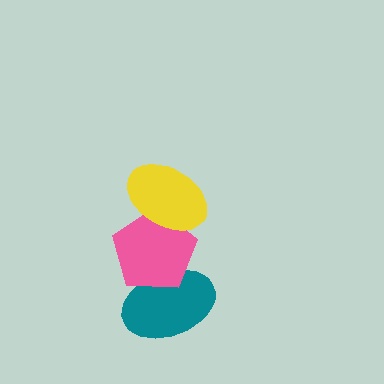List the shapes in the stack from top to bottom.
From top to bottom: the yellow ellipse, the pink pentagon, the teal ellipse.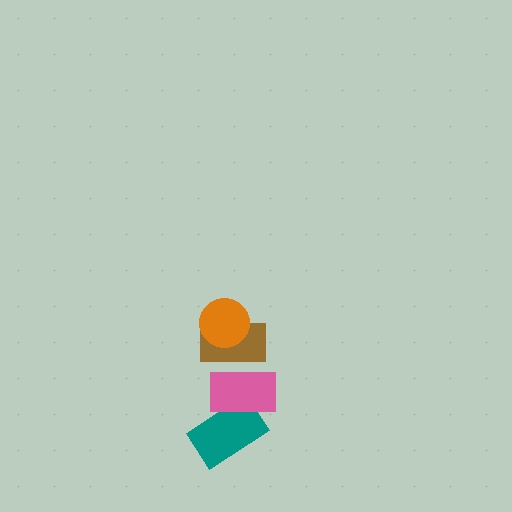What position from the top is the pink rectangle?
The pink rectangle is 3rd from the top.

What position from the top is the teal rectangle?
The teal rectangle is 4th from the top.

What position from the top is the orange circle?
The orange circle is 1st from the top.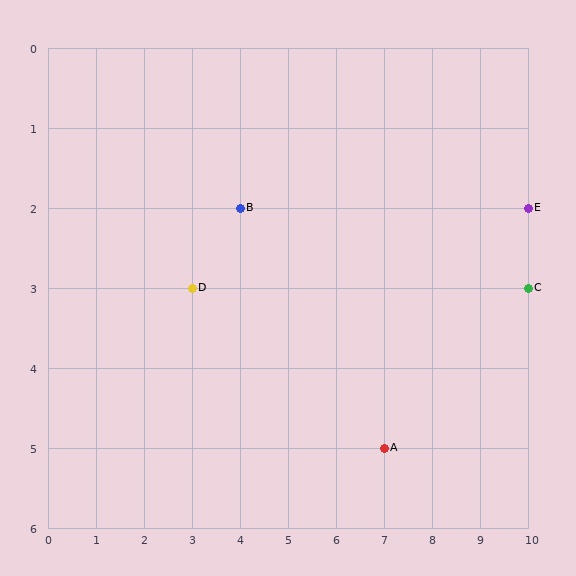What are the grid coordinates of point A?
Point A is at grid coordinates (7, 5).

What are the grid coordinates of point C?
Point C is at grid coordinates (10, 3).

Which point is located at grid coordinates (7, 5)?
Point A is at (7, 5).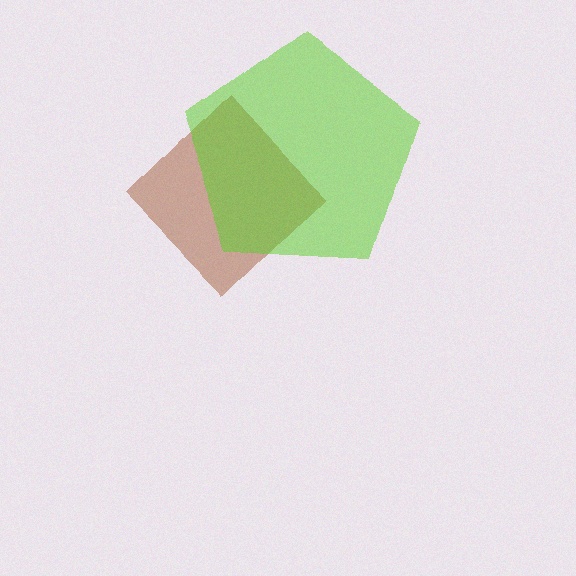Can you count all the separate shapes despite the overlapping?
Yes, there are 2 separate shapes.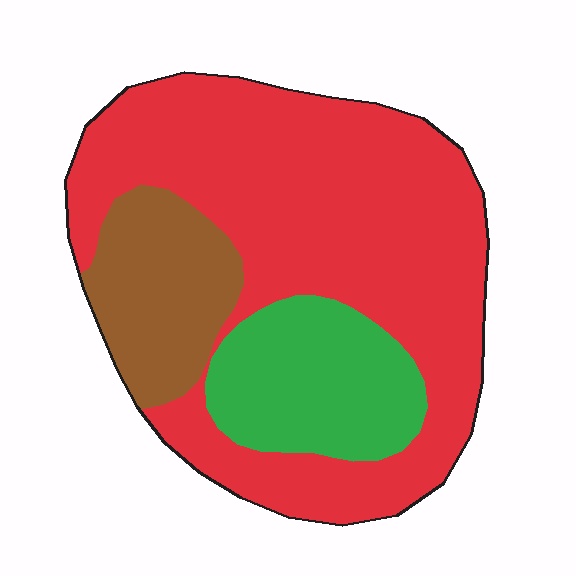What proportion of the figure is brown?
Brown takes up about one sixth (1/6) of the figure.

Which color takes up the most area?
Red, at roughly 65%.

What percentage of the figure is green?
Green covers about 20% of the figure.